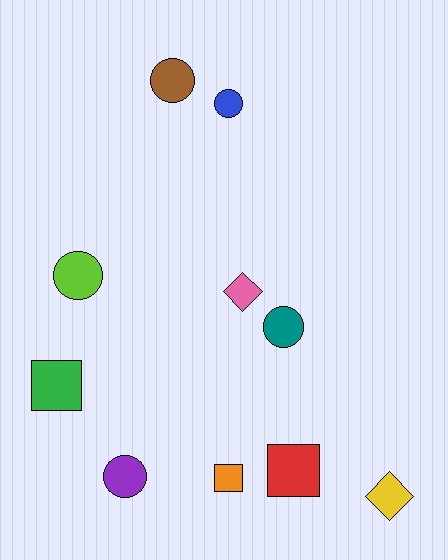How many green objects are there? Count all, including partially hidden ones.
There is 1 green object.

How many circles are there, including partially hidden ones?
There are 5 circles.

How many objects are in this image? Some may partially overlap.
There are 10 objects.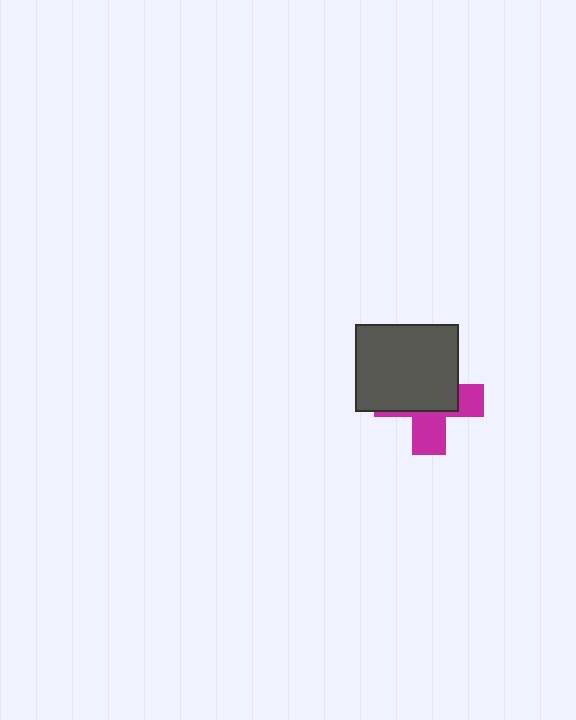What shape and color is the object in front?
The object in front is a dark gray rectangle.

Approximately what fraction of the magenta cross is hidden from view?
Roughly 59% of the magenta cross is hidden behind the dark gray rectangle.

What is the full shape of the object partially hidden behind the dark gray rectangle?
The partially hidden object is a magenta cross.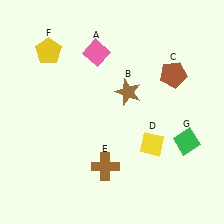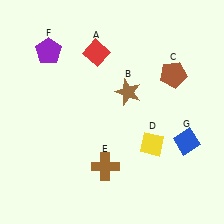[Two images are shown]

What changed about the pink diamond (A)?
In Image 1, A is pink. In Image 2, it changed to red.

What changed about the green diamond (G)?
In Image 1, G is green. In Image 2, it changed to blue.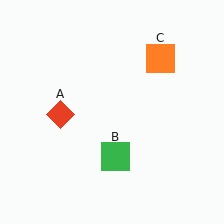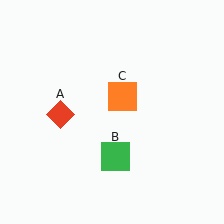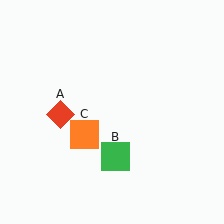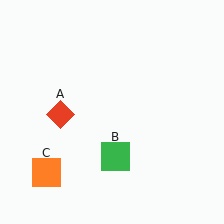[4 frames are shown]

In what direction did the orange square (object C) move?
The orange square (object C) moved down and to the left.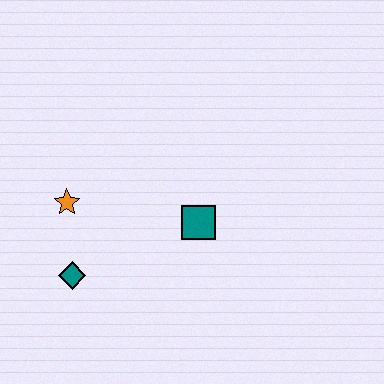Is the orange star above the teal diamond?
Yes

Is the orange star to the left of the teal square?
Yes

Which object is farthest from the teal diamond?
The teal square is farthest from the teal diamond.